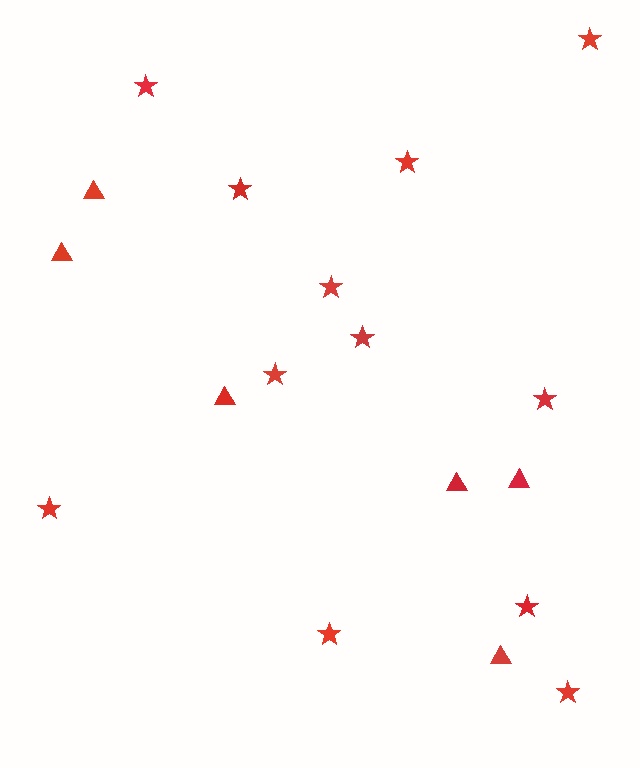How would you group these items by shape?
There are 2 groups: one group of triangles (6) and one group of stars (12).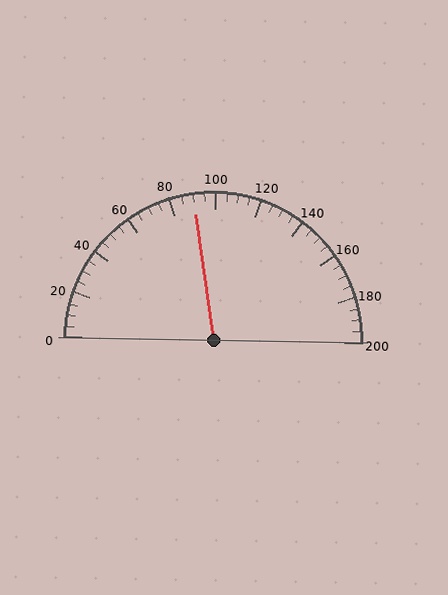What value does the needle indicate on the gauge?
The needle indicates approximately 90.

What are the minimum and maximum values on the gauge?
The gauge ranges from 0 to 200.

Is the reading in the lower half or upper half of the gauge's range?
The reading is in the lower half of the range (0 to 200).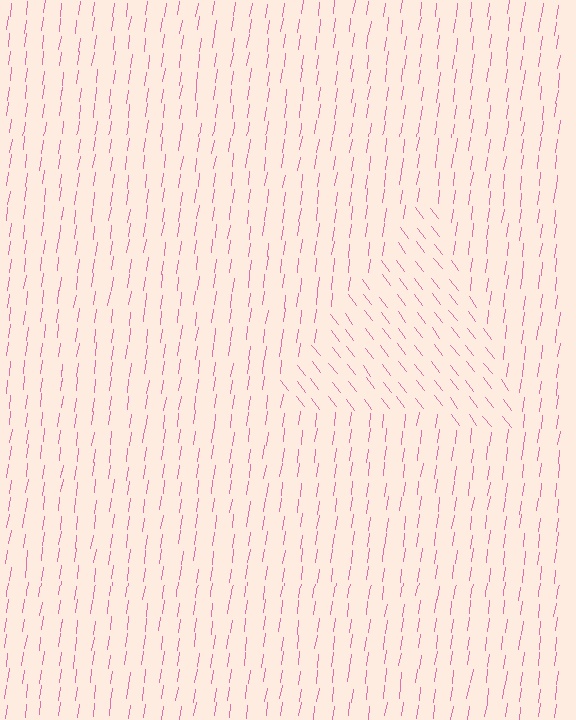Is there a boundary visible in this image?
Yes, there is a texture boundary formed by a change in line orientation.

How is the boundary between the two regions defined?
The boundary is defined purely by a change in line orientation (approximately 45 degrees difference). All lines are the same color and thickness.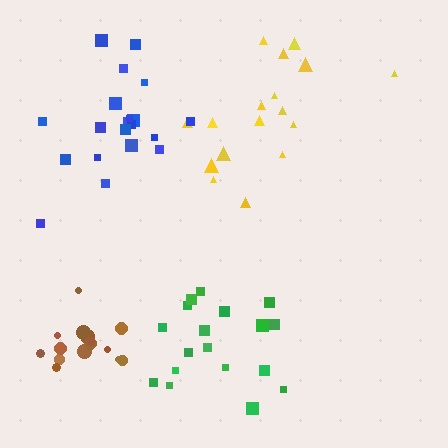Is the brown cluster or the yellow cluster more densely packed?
Brown.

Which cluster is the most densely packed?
Brown.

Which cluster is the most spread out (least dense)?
Yellow.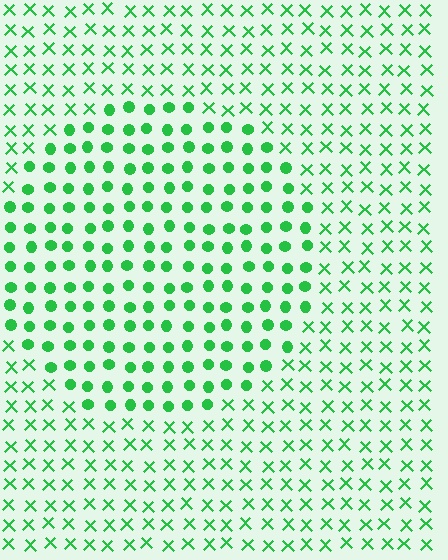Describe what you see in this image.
The image is filled with small green elements arranged in a uniform grid. A circle-shaped region contains circles, while the surrounding area contains X marks. The boundary is defined purely by the change in element shape.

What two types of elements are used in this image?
The image uses circles inside the circle region and X marks outside it.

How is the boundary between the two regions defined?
The boundary is defined by a change in element shape: circles inside vs. X marks outside. All elements share the same color and spacing.